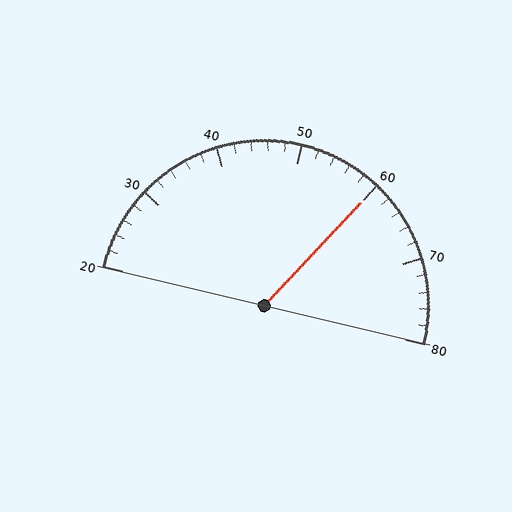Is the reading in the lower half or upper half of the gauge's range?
The reading is in the upper half of the range (20 to 80).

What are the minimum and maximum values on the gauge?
The gauge ranges from 20 to 80.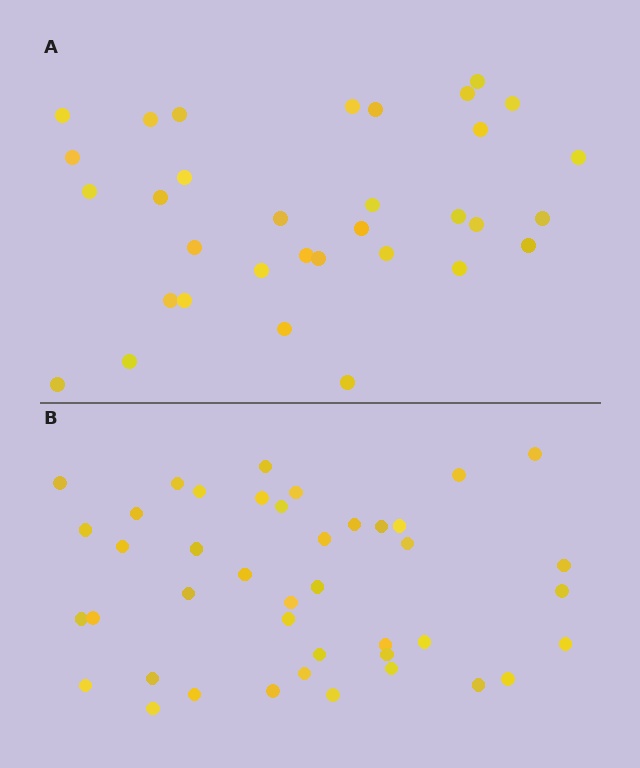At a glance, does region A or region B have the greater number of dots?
Region B (the bottom region) has more dots.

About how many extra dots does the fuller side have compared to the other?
Region B has roughly 8 or so more dots than region A.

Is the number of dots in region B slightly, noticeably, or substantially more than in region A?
Region B has noticeably more, but not dramatically so. The ratio is roughly 1.3 to 1.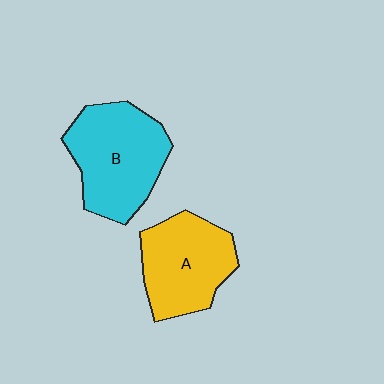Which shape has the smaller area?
Shape A (yellow).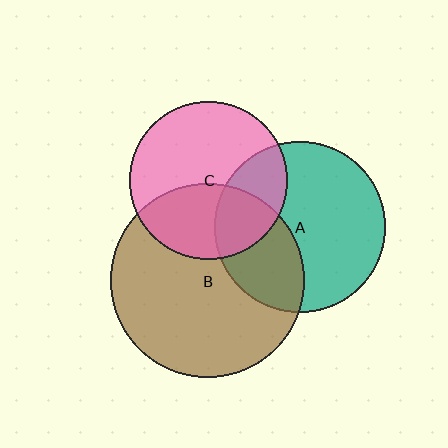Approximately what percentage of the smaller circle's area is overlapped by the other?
Approximately 30%.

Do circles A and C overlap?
Yes.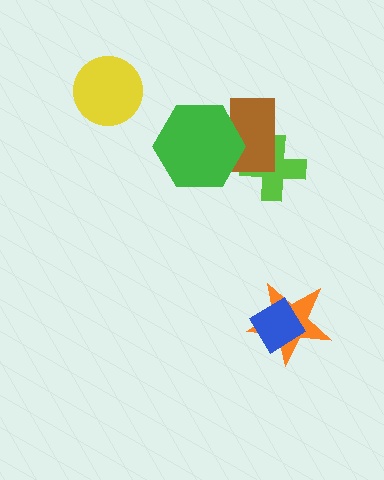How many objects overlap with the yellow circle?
0 objects overlap with the yellow circle.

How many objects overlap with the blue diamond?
1 object overlaps with the blue diamond.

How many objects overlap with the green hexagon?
1 object overlaps with the green hexagon.